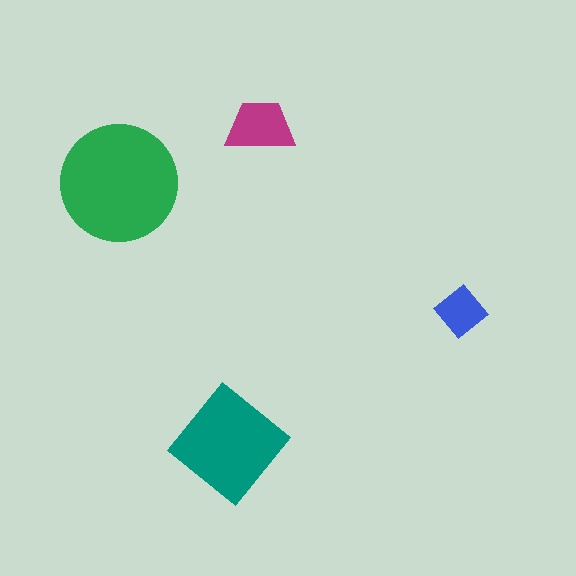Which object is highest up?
The magenta trapezoid is topmost.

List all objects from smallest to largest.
The blue diamond, the magenta trapezoid, the teal diamond, the green circle.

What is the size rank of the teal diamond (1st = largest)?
2nd.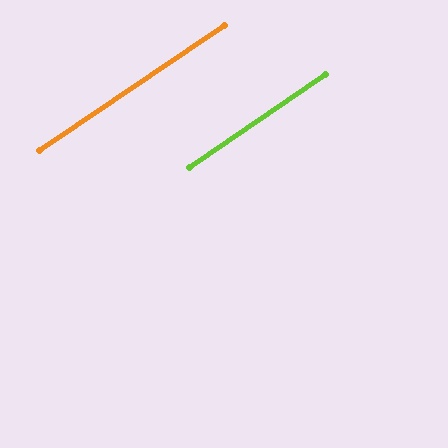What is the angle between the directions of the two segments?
Approximately 0 degrees.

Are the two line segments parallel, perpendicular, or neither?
Parallel — their directions differ by only 0.5°.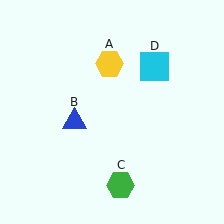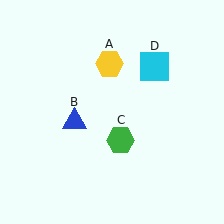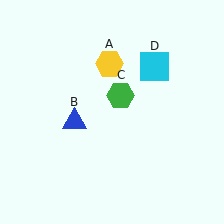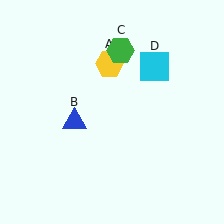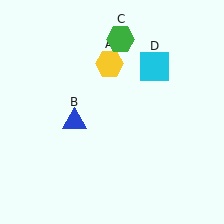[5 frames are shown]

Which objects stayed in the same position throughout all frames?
Yellow hexagon (object A) and blue triangle (object B) and cyan square (object D) remained stationary.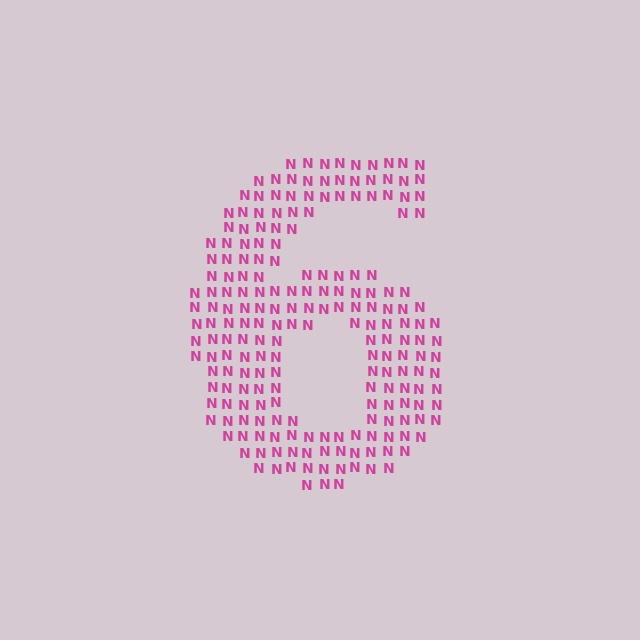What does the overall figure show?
The overall figure shows the digit 6.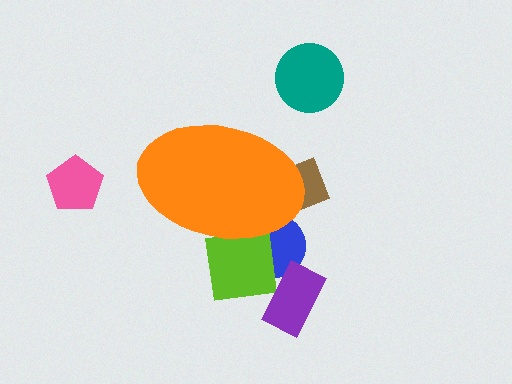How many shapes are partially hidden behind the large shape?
3 shapes are partially hidden.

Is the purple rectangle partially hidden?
No, the purple rectangle is fully visible.